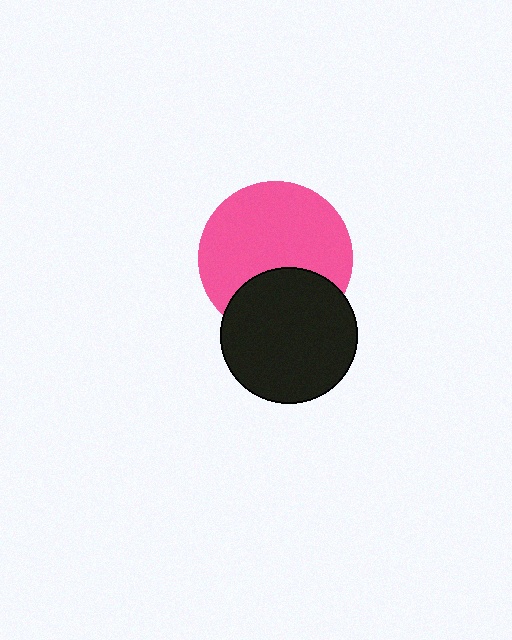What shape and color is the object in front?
The object in front is a black circle.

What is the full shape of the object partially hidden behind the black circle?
The partially hidden object is a pink circle.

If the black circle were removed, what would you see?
You would see the complete pink circle.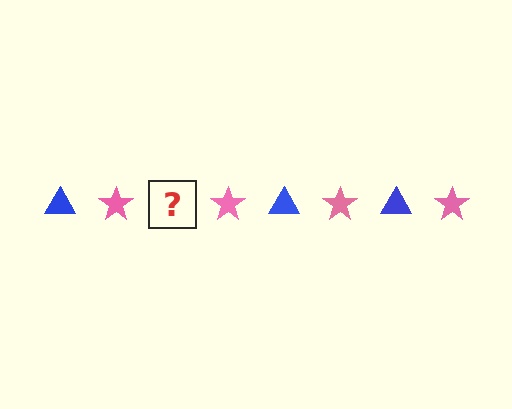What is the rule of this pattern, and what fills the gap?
The rule is that the pattern alternates between blue triangle and pink star. The gap should be filled with a blue triangle.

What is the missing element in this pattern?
The missing element is a blue triangle.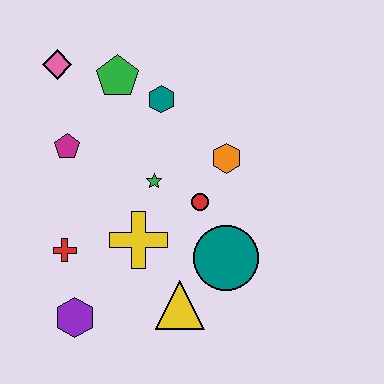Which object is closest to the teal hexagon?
The green pentagon is closest to the teal hexagon.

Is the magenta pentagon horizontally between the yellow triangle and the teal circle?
No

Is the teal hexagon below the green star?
No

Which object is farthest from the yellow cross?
The pink diamond is farthest from the yellow cross.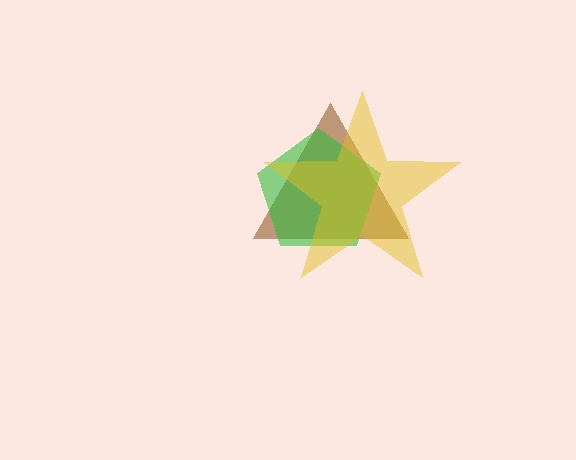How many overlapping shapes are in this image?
There are 3 overlapping shapes in the image.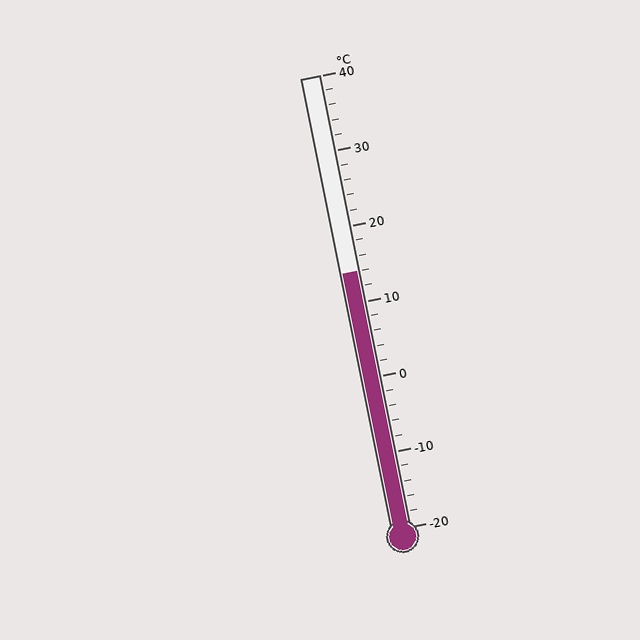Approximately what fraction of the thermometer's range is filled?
The thermometer is filled to approximately 55% of its range.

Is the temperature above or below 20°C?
The temperature is below 20°C.